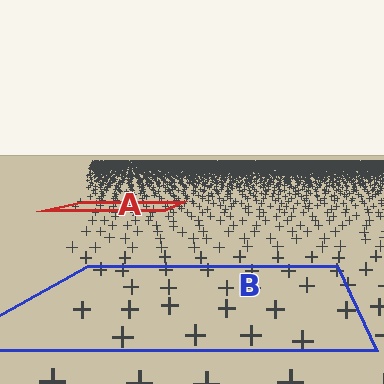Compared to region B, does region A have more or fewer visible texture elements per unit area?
Region A has more texture elements per unit area — they are packed more densely because it is farther away.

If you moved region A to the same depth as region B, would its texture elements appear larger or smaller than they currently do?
They would appear larger. At a closer depth, the same texture elements are projected at a bigger on-screen size.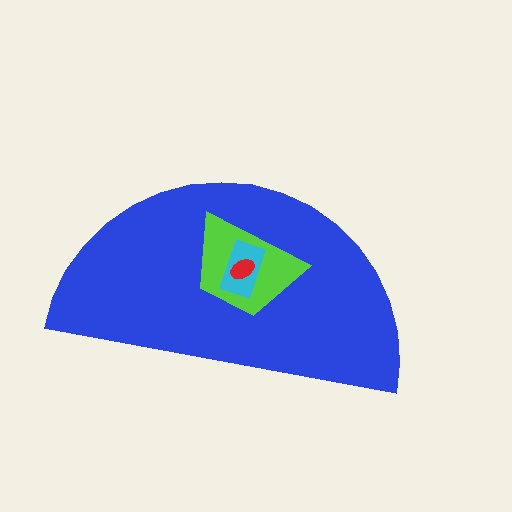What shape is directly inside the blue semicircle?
The lime trapezoid.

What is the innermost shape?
The red ellipse.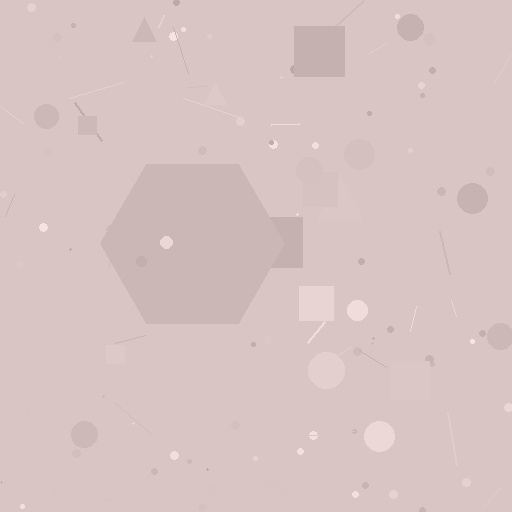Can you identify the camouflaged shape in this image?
The camouflaged shape is a hexagon.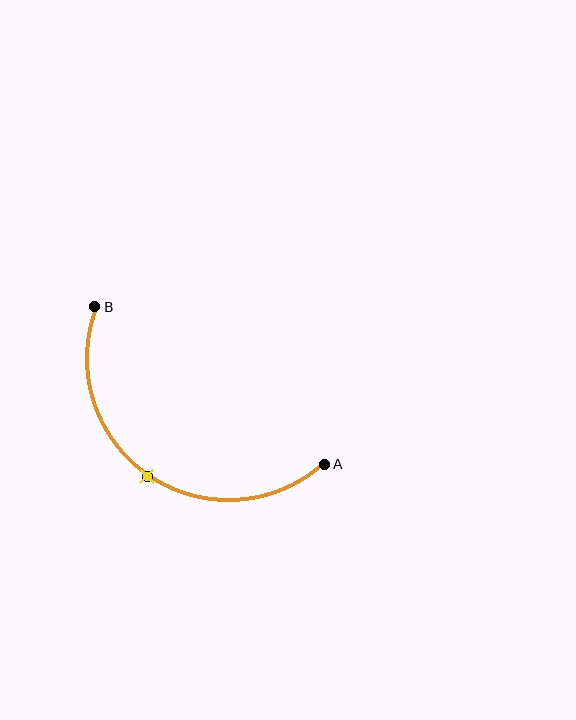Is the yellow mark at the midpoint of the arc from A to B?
Yes. The yellow mark lies on the arc at equal arc-length from both A and B — it is the arc midpoint.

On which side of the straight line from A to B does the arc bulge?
The arc bulges below and to the left of the straight line connecting A and B.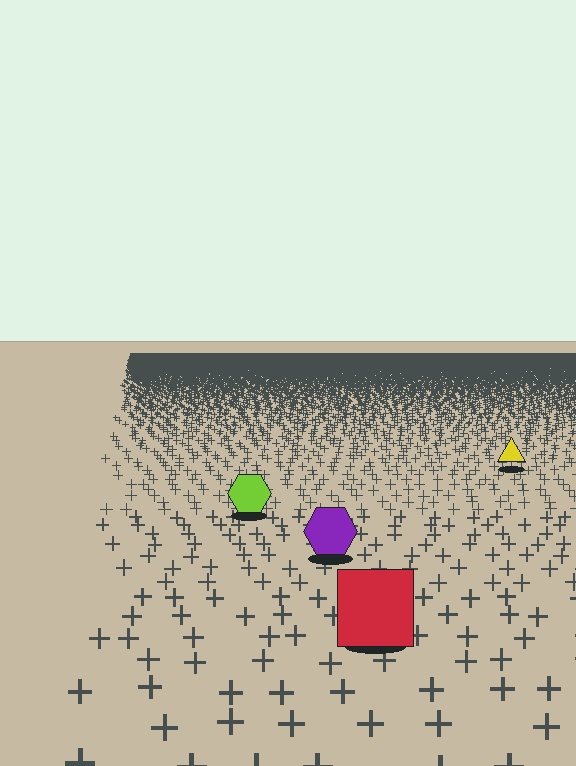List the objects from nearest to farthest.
From nearest to farthest: the red square, the purple hexagon, the lime hexagon, the yellow triangle.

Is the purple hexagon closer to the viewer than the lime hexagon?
Yes. The purple hexagon is closer — you can tell from the texture gradient: the ground texture is coarser near it.